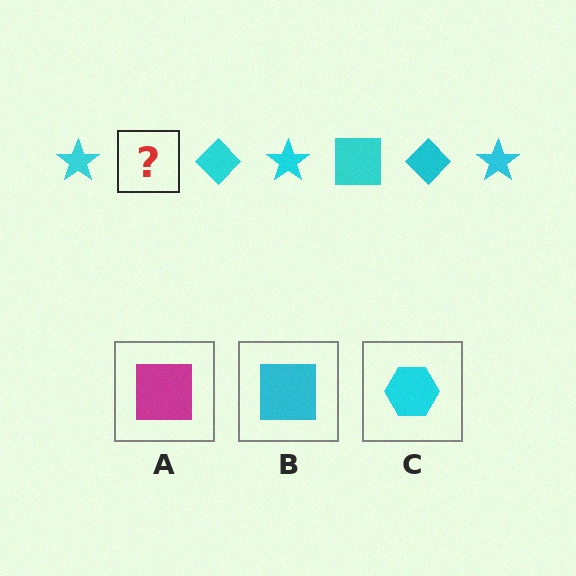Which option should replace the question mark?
Option B.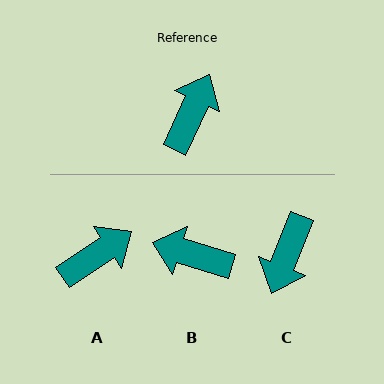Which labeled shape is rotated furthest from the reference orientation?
C, about 177 degrees away.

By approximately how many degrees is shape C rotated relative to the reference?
Approximately 177 degrees clockwise.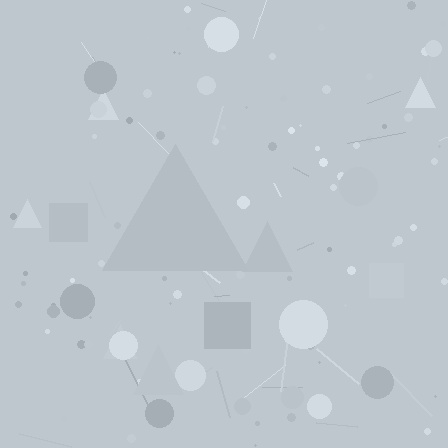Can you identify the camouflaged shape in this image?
The camouflaged shape is a triangle.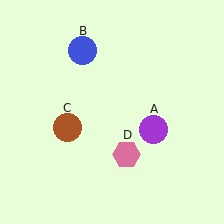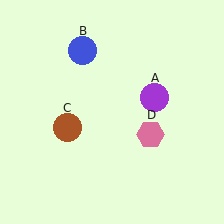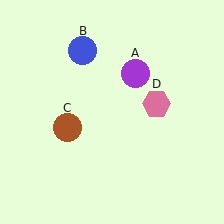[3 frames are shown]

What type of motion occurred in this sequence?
The purple circle (object A), pink hexagon (object D) rotated counterclockwise around the center of the scene.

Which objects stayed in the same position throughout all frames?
Blue circle (object B) and brown circle (object C) remained stationary.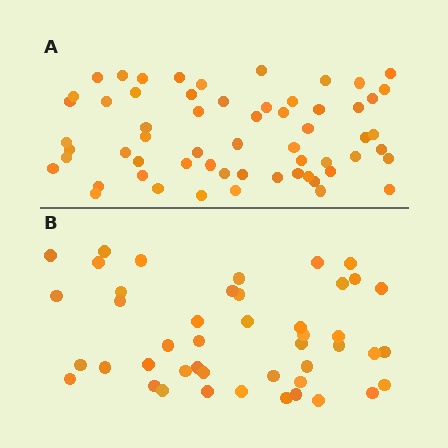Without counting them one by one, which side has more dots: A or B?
Region A (the top region) has more dots.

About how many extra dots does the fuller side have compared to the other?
Region A has approximately 15 more dots than region B.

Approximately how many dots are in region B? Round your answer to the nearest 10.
About 40 dots. (The exact count is 45, which rounds to 40.)